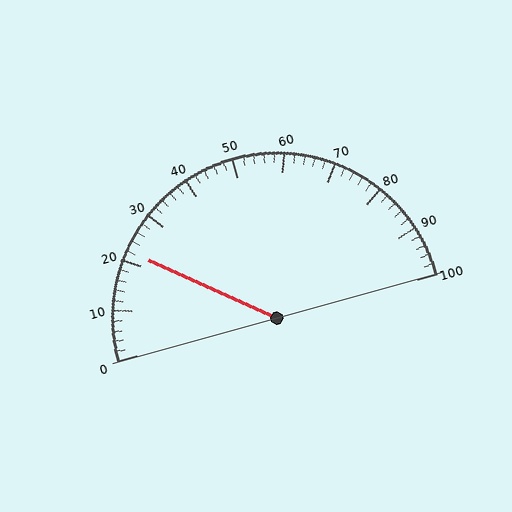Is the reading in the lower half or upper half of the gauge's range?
The reading is in the lower half of the range (0 to 100).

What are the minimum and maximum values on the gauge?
The gauge ranges from 0 to 100.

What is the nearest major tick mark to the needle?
The nearest major tick mark is 20.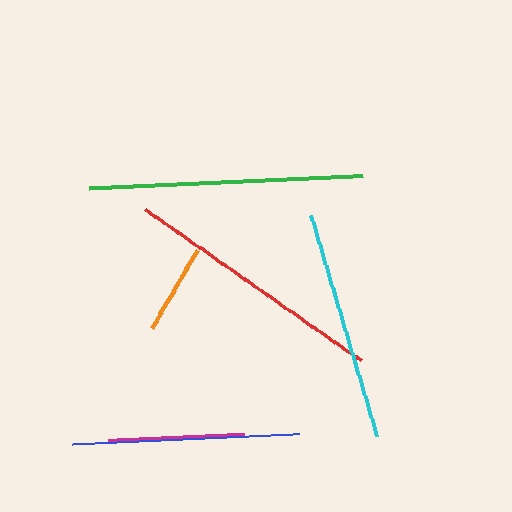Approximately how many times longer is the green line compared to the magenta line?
The green line is approximately 2.0 times the length of the magenta line.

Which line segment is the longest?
The green line is the longest at approximately 273 pixels.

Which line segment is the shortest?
The orange line is the shortest at approximately 91 pixels.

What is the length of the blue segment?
The blue segment is approximately 227 pixels long.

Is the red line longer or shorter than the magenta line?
The red line is longer than the magenta line.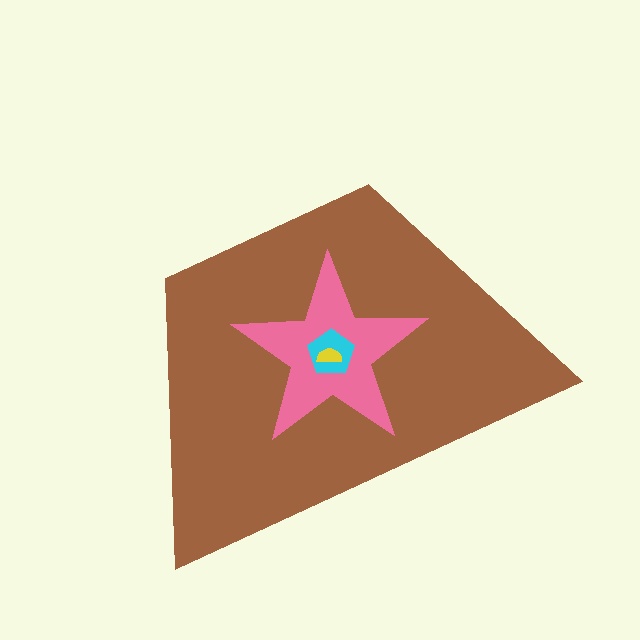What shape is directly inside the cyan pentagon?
The yellow semicircle.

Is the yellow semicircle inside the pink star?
Yes.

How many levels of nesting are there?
4.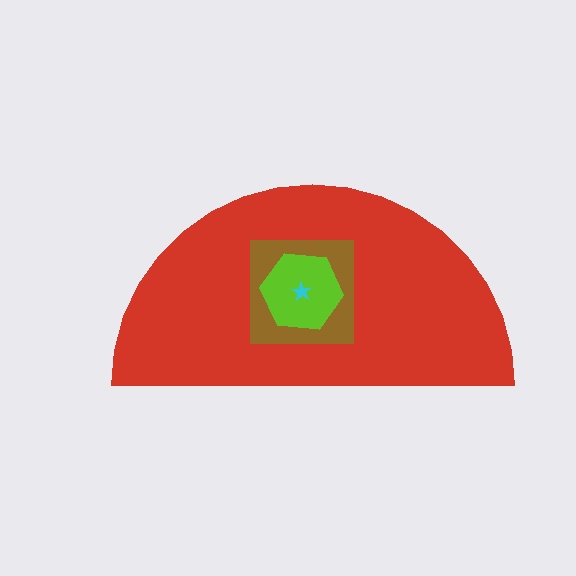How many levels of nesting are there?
4.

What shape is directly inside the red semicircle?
The brown square.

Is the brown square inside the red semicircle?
Yes.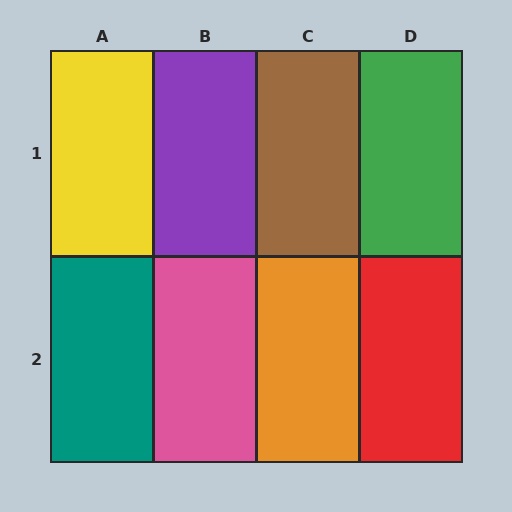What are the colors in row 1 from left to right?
Yellow, purple, brown, green.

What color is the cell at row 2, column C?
Orange.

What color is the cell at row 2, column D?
Red.